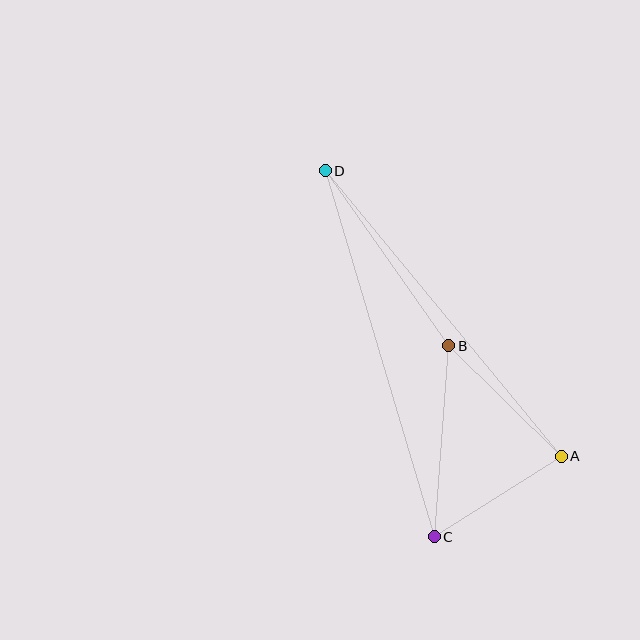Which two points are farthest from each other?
Points C and D are farthest from each other.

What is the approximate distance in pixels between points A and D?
The distance between A and D is approximately 371 pixels.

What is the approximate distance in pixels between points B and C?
The distance between B and C is approximately 191 pixels.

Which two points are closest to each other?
Points A and C are closest to each other.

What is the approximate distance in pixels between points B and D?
The distance between B and D is approximately 214 pixels.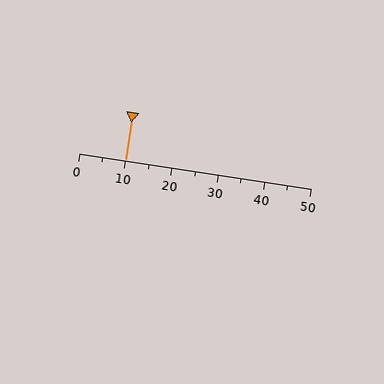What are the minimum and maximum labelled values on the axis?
The axis runs from 0 to 50.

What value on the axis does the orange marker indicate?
The marker indicates approximately 10.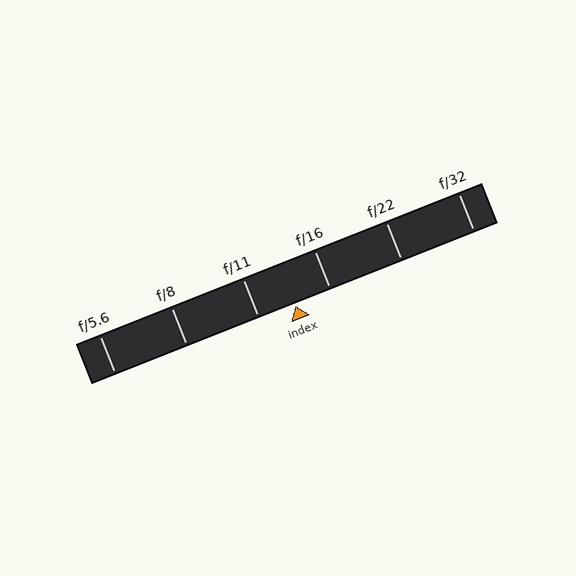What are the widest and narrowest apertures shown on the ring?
The widest aperture shown is f/5.6 and the narrowest is f/32.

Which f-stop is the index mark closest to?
The index mark is closest to f/16.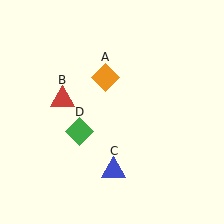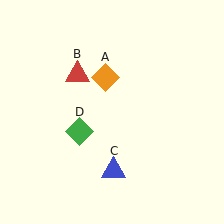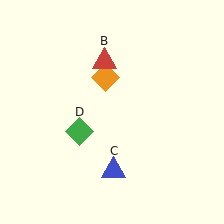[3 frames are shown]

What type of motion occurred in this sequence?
The red triangle (object B) rotated clockwise around the center of the scene.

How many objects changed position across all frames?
1 object changed position: red triangle (object B).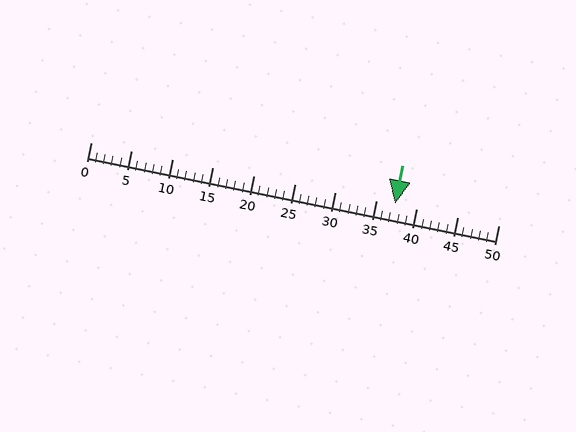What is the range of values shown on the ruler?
The ruler shows values from 0 to 50.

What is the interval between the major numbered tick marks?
The major tick marks are spaced 5 units apart.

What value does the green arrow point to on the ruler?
The green arrow points to approximately 37.